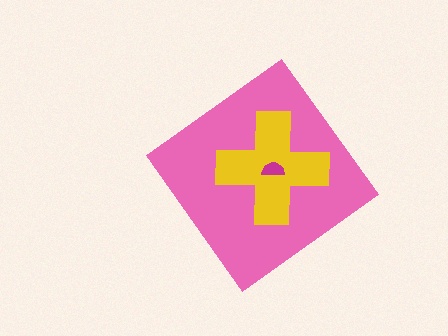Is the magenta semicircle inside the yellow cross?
Yes.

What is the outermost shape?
The pink diamond.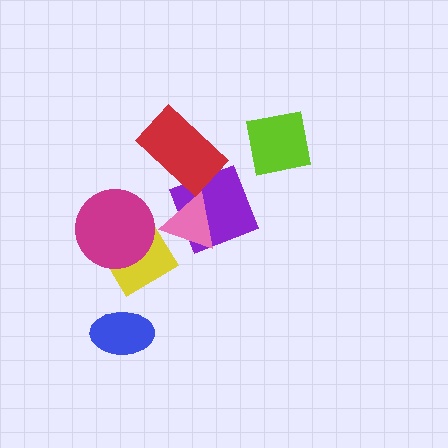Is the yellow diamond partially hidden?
Yes, it is partially covered by another shape.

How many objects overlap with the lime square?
0 objects overlap with the lime square.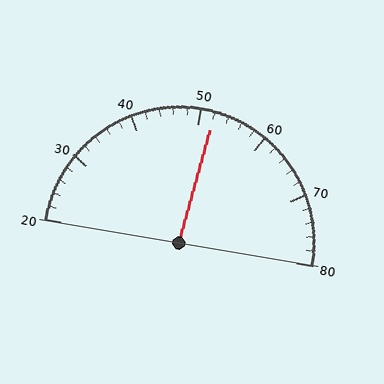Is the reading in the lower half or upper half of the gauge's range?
The reading is in the upper half of the range (20 to 80).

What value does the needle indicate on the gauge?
The needle indicates approximately 52.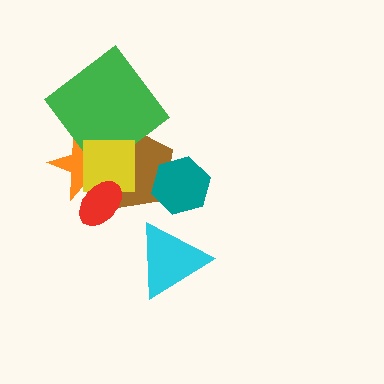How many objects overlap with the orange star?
4 objects overlap with the orange star.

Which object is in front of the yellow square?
The red ellipse is in front of the yellow square.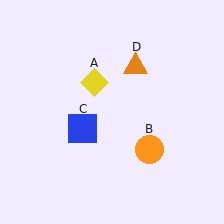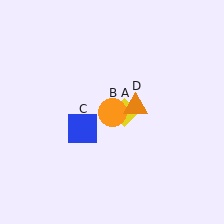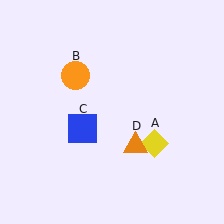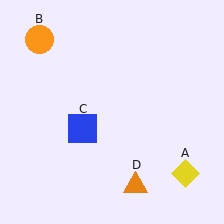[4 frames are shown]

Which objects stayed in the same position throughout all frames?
Blue square (object C) remained stationary.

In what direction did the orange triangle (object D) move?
The orange triangle (object D) moved down.